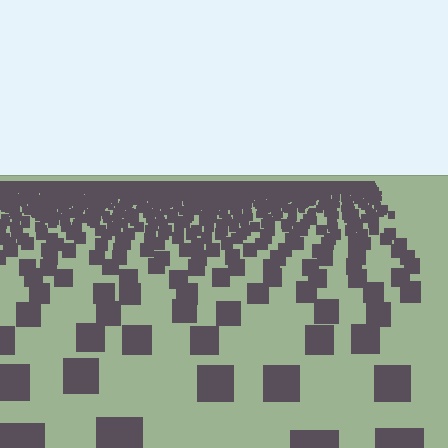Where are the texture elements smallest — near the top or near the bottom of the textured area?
Near the top.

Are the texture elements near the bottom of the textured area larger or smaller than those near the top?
Larger. Near the bottom, elements are closer to the viewer and appear at a bigger on-screen size.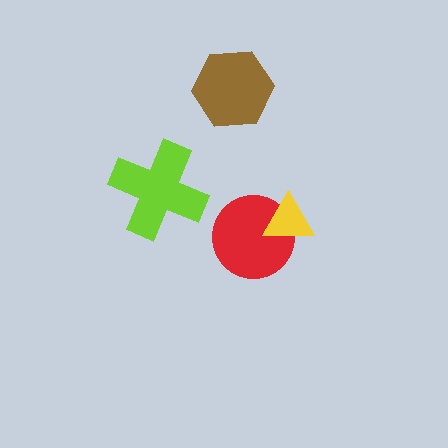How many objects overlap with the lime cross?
0 objects overlap with the lime cross.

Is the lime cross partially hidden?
No, no other shape covers it.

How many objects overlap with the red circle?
1 object overlaps with the red circle.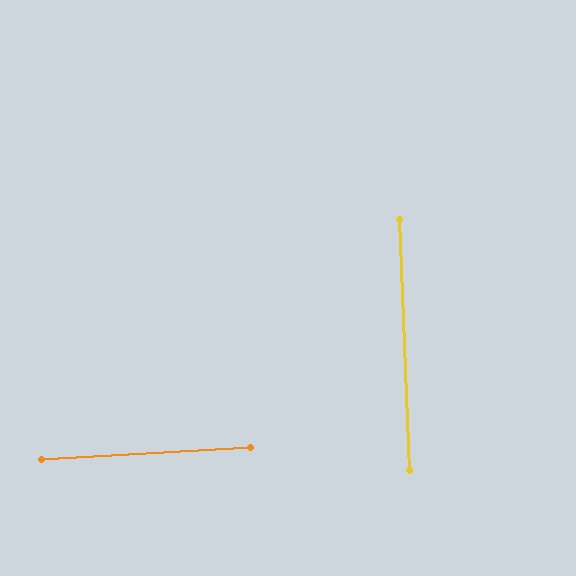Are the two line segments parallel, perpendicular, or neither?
Perpendicular — they meet at approximately 89°.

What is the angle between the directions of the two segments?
Approximately 89 degrees.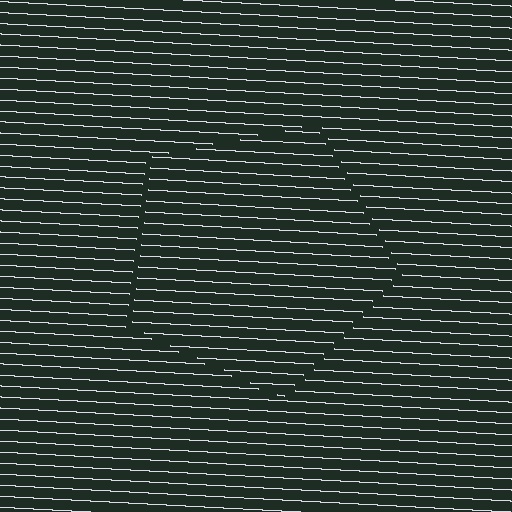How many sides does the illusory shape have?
5 sides — the line-ends trace a pentagon.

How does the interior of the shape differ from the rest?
The interior of the shape contains the same grating, shifted by half a period — the contour is defined by the phase discontinuity where line-ends from the inner and outer gratings abut.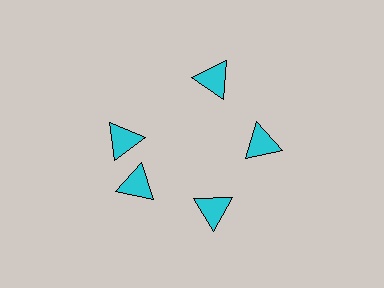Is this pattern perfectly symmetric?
No. The 5 cyan triangles are arranged in a ring, but one element near the 10 o'clock position is rotated out of alignment along the ring, breaking the 5-fold rotational symmetry.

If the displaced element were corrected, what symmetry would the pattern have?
It would have 5-fold rotational symmetry — the pattern would map onto itself every 72 degrees.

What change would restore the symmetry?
The symmetry would be restored by rotating it back into even spacing with its neighbors so that all 5 triangles sit at equal angles and equal distance from the center.